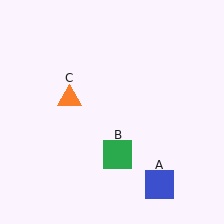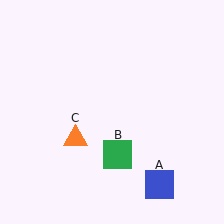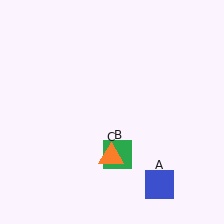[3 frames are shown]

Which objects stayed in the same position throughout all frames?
Blue square (object A) and green square (object B) remained stationary.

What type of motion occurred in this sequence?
The orange triangle (object C) rotated counterclockwise around the center of the scene.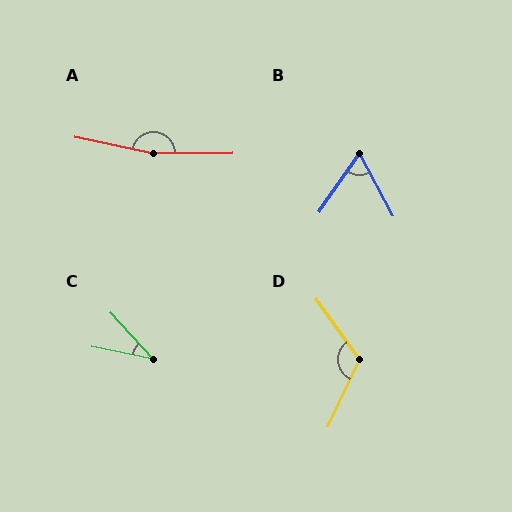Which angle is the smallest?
C, at approximately 36 degrees.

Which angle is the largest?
A, at approximately 168 degrees.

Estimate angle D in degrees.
Approximately 119 degrees.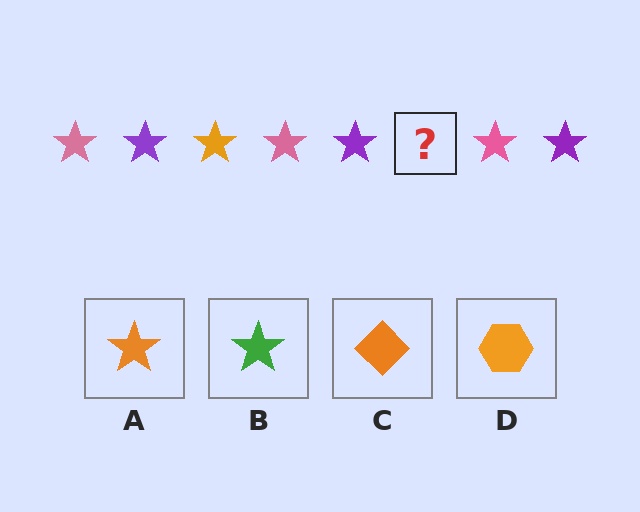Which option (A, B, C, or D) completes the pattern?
A.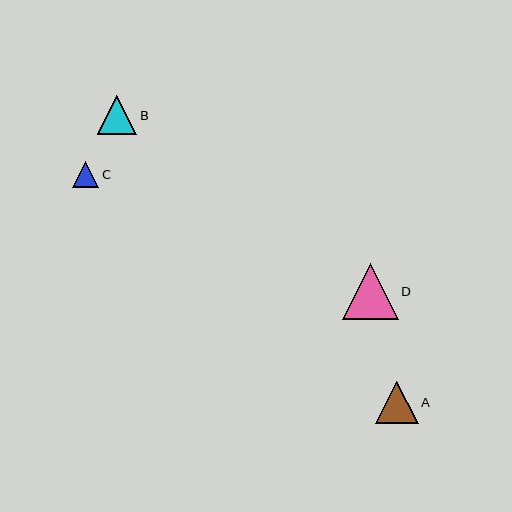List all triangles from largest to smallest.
From largest to smallest: D, A, B, C.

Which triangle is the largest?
Triangle D is the largest with a size of approximately 55 pixels.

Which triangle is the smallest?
Triangle C is the smallest with a size of approximately 26 pixels.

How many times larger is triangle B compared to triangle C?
Triangle B is approximately 1.5 times the size of triangle C.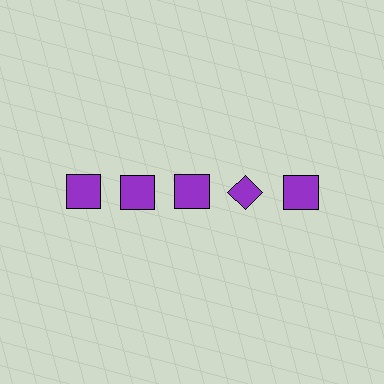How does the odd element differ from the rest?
It has a different shape: diamond instead of square.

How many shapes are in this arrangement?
There are 5 shapes arranged in a grid pattern.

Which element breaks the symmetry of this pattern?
The purple diamond in the top row, second from right column breaks the symmetry. All other shapes are purple squares.